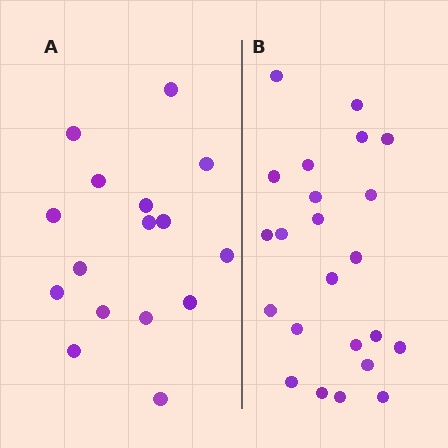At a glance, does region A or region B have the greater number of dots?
Region B (the right region) has more dots.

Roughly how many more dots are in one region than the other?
Region B has roughly 8 or so more dots than region A.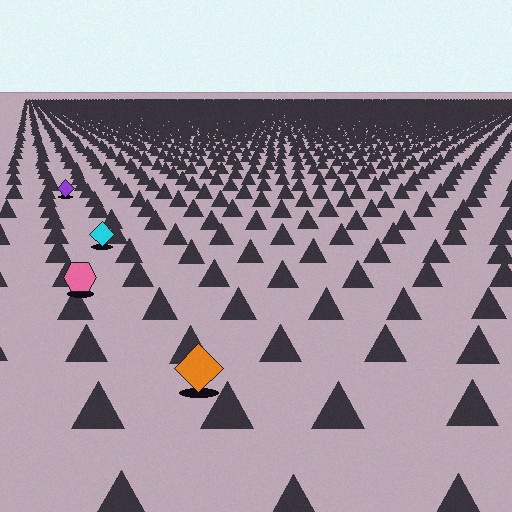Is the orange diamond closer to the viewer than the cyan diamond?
Yes. The orange diamond is closer — you can tell from the texture gradient: the ground texture is coarser near it.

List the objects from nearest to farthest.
From nearest to farthest: the orange diamond, the pink hexagon, the cyan diamond, the purple diamond.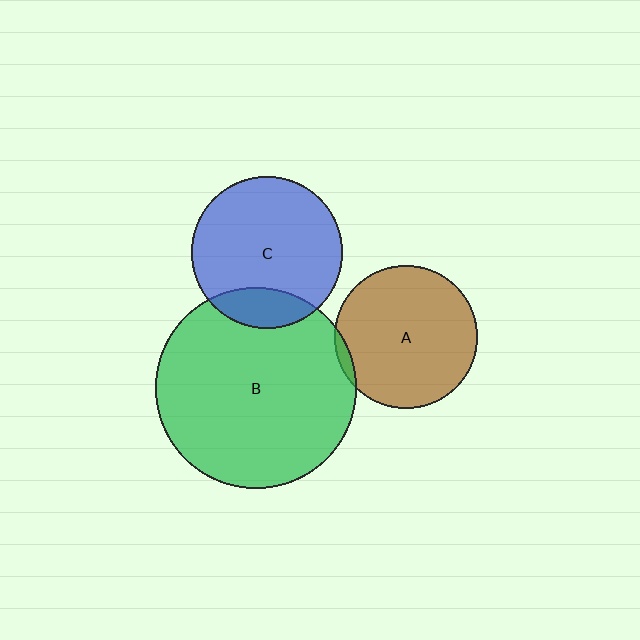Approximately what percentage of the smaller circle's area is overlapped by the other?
Approximately 15%.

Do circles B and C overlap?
Yes.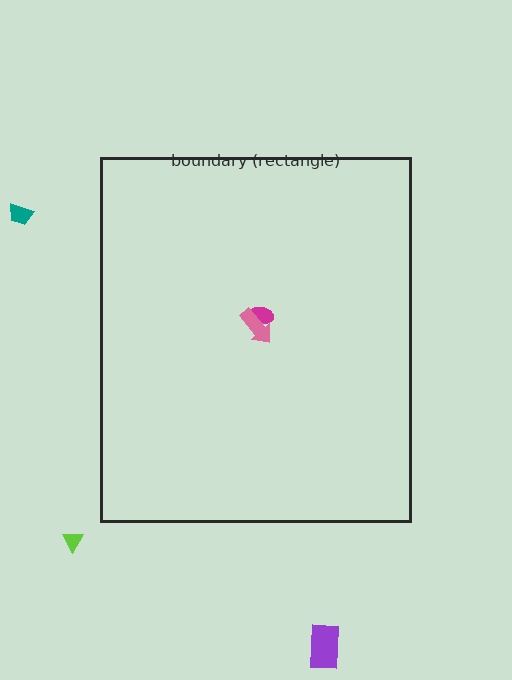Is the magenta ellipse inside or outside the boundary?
Inside.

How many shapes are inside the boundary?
2 inside, 3 outside.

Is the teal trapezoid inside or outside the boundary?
Outside.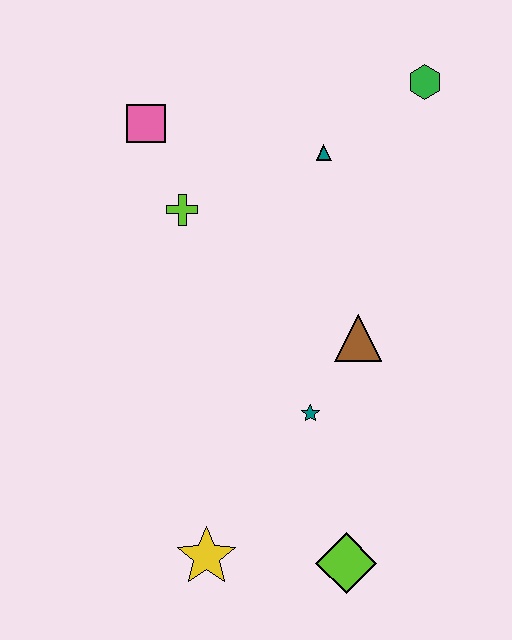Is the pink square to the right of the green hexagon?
No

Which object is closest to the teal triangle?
The green hexagon is closest to the teal triangle.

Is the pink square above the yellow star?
Yes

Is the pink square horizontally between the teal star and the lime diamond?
No